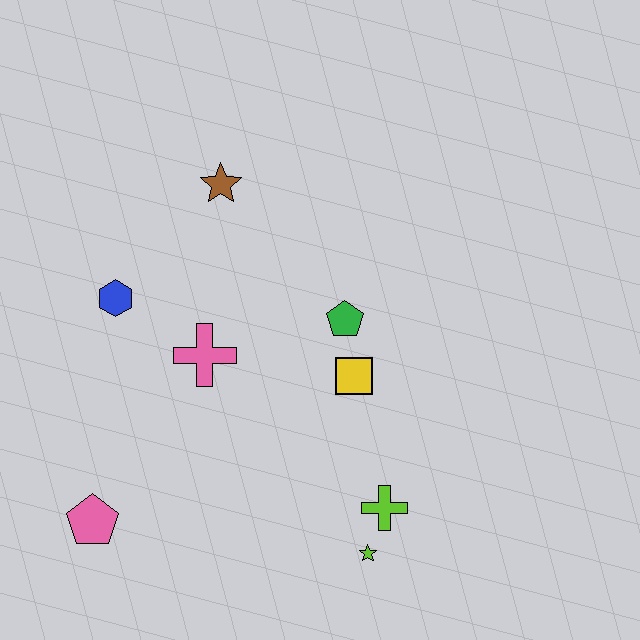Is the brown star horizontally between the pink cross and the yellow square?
Yes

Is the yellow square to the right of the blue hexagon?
Yes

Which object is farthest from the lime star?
The brown star is farthest from the lime star.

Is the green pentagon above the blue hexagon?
No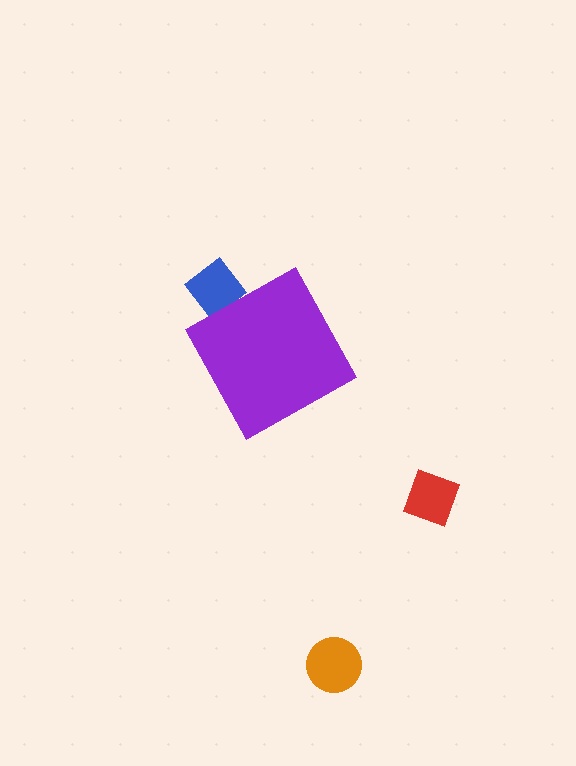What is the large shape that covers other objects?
A purple diamond.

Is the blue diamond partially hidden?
Yes, the blue diamond is partially hidden behind the purple diamond.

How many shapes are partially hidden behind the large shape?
1 shape is partially hidden.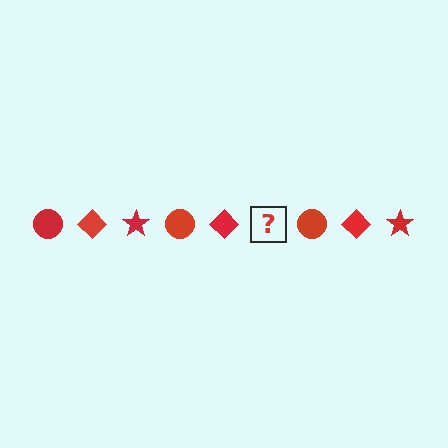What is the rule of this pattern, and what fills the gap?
The rule is that the pattern cycles through circle, diamond, star shapes in red. The gap should be filled with a red star.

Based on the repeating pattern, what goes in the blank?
The blank should be a red star.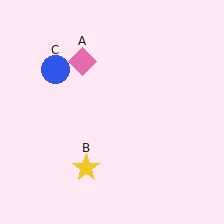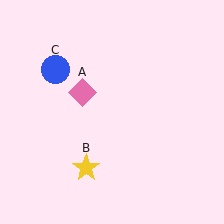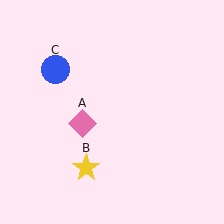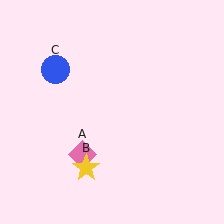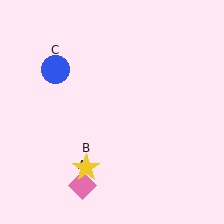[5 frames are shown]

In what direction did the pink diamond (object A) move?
The pink diamond (object A) moved down.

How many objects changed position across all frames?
1 object changed position: pink diamond (object A).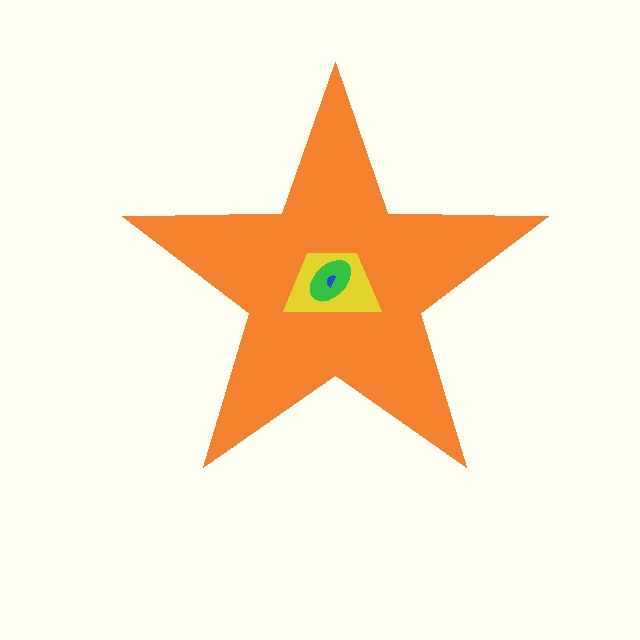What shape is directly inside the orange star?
The yellow trapezoid.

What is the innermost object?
The blue semicircle.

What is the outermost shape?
The orange star.